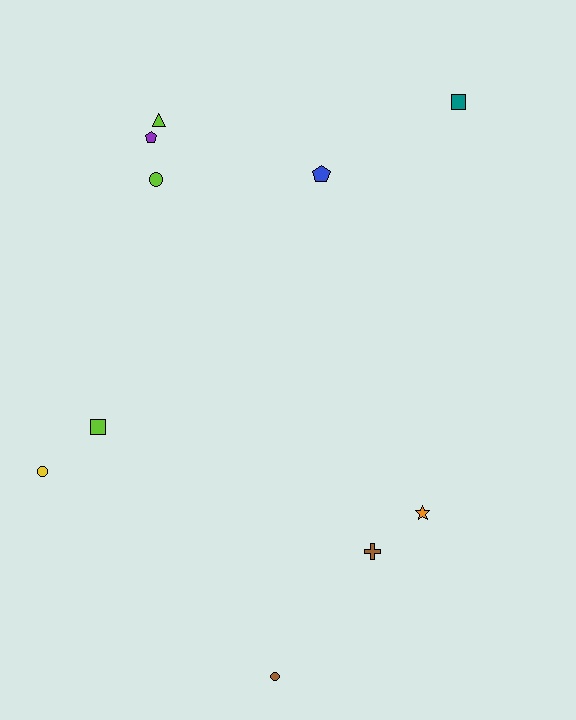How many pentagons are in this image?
There are 2 pentagons.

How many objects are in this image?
There are 10 objects.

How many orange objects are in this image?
There is 1 orange object.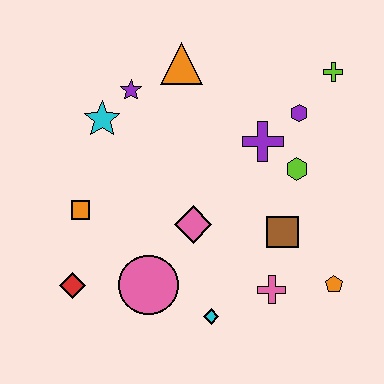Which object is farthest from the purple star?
The orange pentagon is farthest from the purple star.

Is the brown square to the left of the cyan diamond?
No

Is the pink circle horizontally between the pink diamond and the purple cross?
No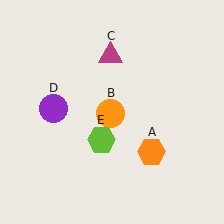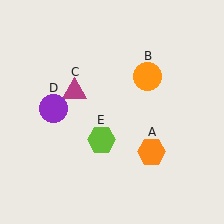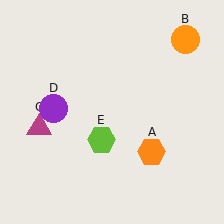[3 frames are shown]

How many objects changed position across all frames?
2 objects changed position: orange circle (object B), magenta triangle (object C).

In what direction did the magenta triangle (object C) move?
The magenta triangle (object C) moved down and to the left.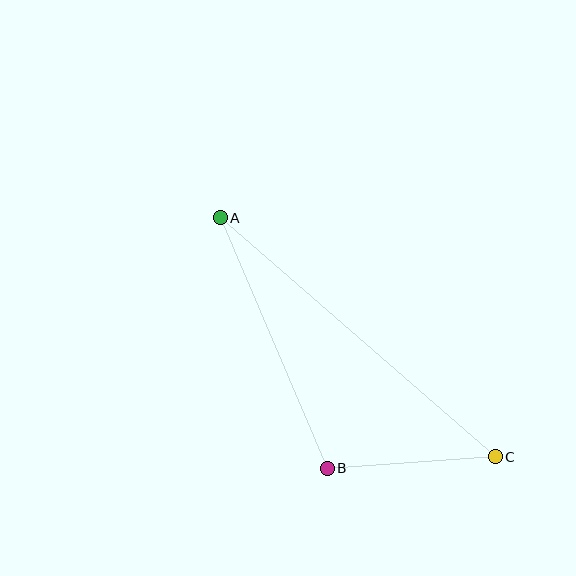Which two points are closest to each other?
Points B and C are closest to each other.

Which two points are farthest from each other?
Points A and C are farthest from each other.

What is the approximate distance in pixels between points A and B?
The distance between A and B is approximately 272 pixels.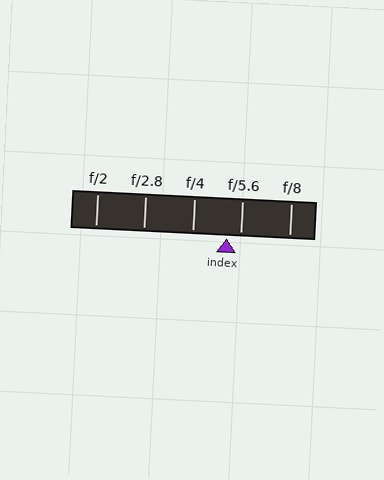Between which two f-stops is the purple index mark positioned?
The index mark is between f/4 and f/5.6.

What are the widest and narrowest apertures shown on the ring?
The widest aperture shown is f/2 and the narrowest is f/8.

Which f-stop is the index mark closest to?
The index mark is closest to f/5.6.